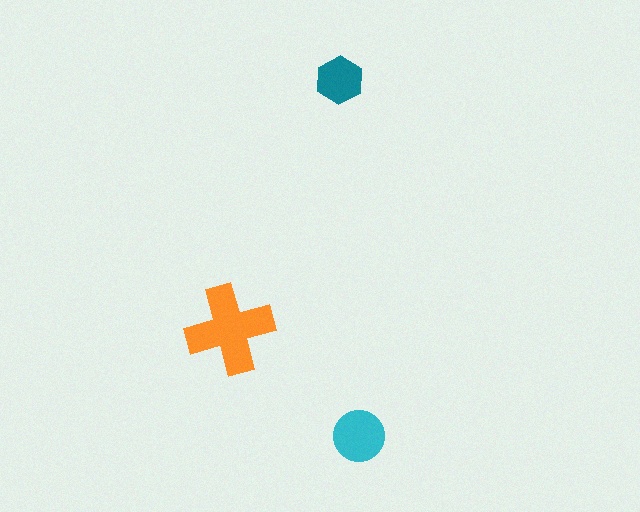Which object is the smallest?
The teal hexagon.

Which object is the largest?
The orange cross.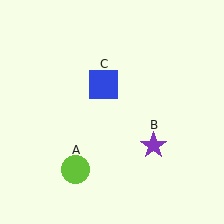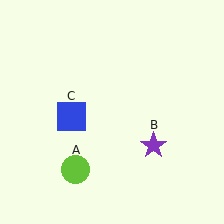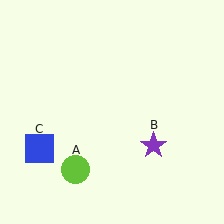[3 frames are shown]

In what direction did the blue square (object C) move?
The blue square (object C) moved down and to the left.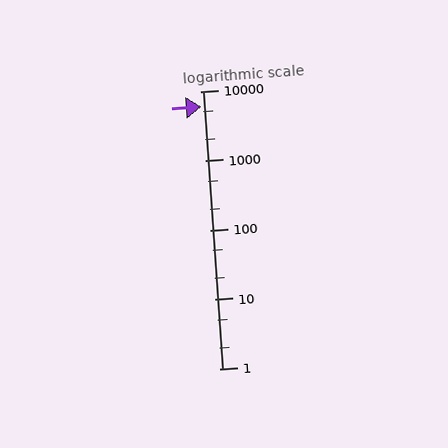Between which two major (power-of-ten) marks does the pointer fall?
The pointer is between 1000 and 10000.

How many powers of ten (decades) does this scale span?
The scale spans 4 decades, from 1 to 10000.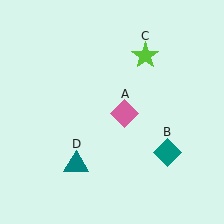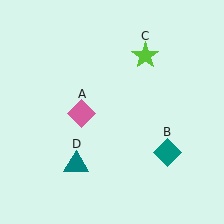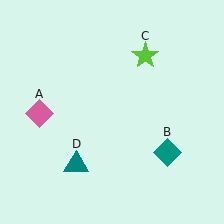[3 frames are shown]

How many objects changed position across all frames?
1 object changed position: pink diamond (object A).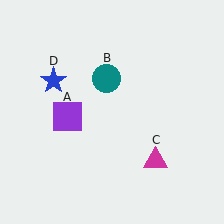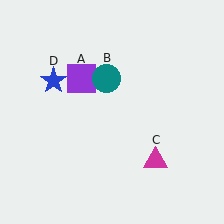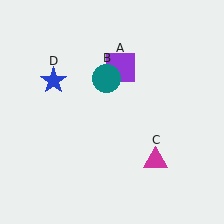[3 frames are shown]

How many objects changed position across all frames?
1 object changed position: purple square (object A).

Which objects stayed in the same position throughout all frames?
Teal circle (object B) and magenta triangle (object C) and blue star (object D) remained stationary.